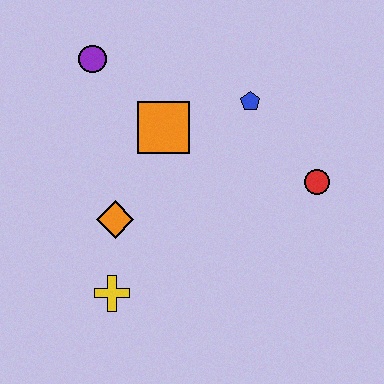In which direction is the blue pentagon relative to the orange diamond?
The blue pentagon is to the right of the orange diamond.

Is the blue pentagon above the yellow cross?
Yes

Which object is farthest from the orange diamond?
The red circle is farthest from the orange diamond.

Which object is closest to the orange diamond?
The yellow cross is closest to the orange diamond.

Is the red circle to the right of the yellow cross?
Yes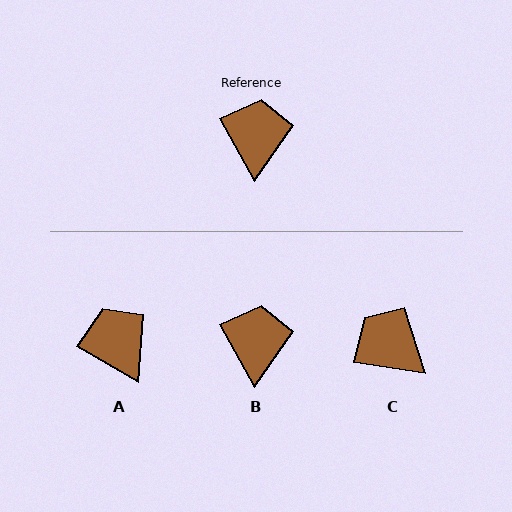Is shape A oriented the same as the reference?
No, it is off by about 31 degrees.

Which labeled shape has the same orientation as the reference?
B.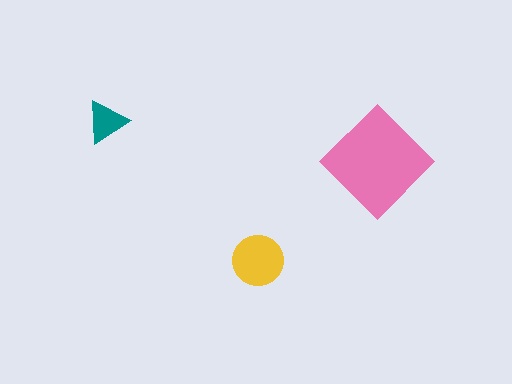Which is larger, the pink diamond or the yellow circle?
The pink diamond.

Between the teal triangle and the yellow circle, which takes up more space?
The yellow circle.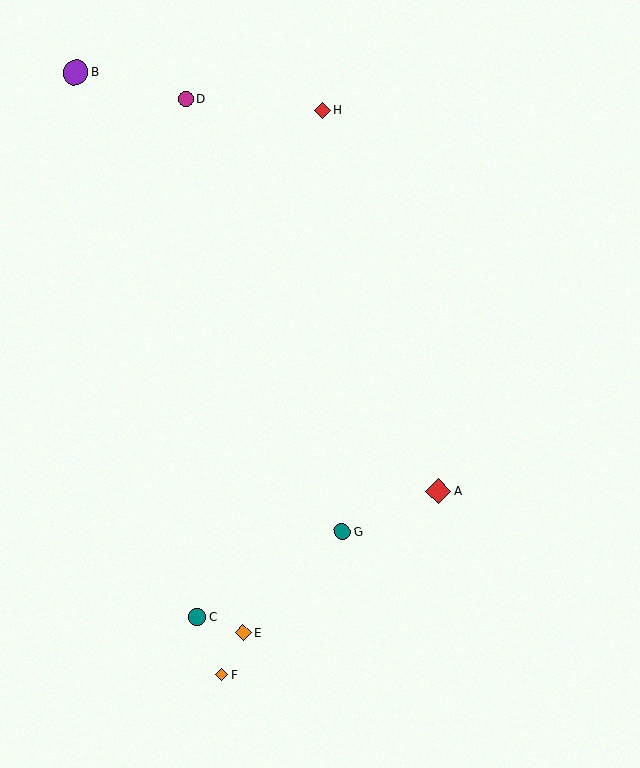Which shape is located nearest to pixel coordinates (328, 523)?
The teal circle (labeled G) at (342, 531) is nearest to that location.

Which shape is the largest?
The red diamond (labeled A) is the largest.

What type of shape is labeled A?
Shape A is a red diamond.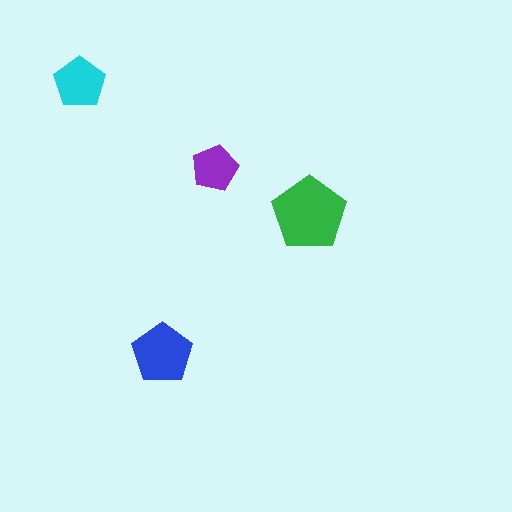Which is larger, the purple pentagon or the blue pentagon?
The blue one.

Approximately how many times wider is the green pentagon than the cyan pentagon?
About 1.5 times wider.